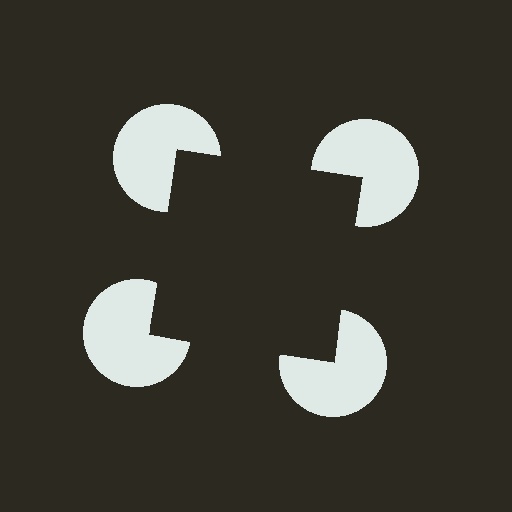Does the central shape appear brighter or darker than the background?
It typically appears slightly darker than the background, even though no actual brightness change is drawn.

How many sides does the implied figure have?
4 sides.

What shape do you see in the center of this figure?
An illusory square — its edges are inferred from the aligned wedge cuts in the pac-man discs, not physically drawn.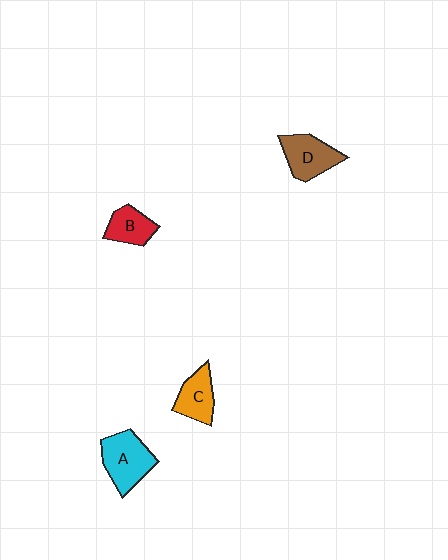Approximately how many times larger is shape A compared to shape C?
Approximately 1.5 times.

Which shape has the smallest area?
Shape B (red).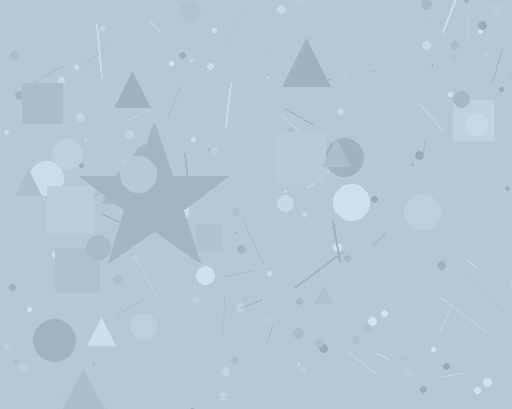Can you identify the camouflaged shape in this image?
The camouflaged shape is a star.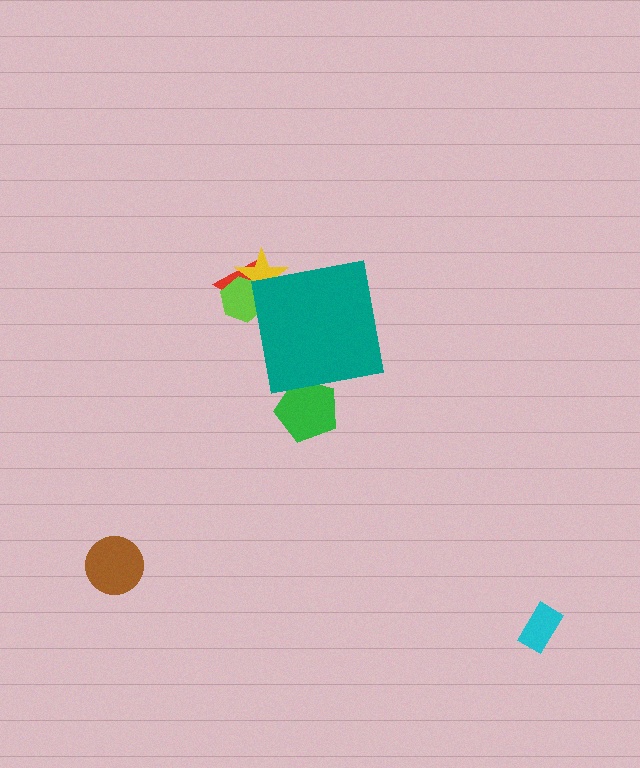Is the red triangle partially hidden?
Yes, the red triangle is partially hidden behind the teal square.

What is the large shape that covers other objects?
A teal square.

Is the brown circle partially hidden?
No, the brown circle is fully visible.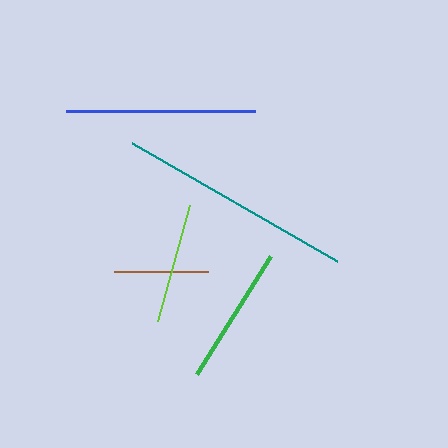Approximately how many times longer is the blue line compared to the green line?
The blue line is approximately 1.4 times the length of the green line.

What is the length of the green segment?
The green segment is approximately 139 pixels long.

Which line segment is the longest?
The teal line is the longest at approximately 236 pixels.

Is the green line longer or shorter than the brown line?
The green line is longer than the brown line.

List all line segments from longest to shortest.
From longest to shortest: teal, blue, green, lime, brown.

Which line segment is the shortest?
The brown line is the shortest at approximately 94 pixels.